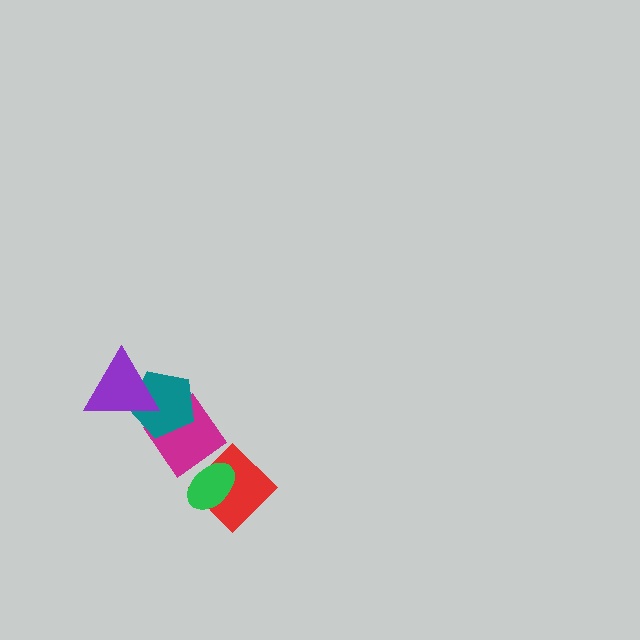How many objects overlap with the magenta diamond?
1 object overlaps with the magenta diamond.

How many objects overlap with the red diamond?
1 object overlaps with the red diamond.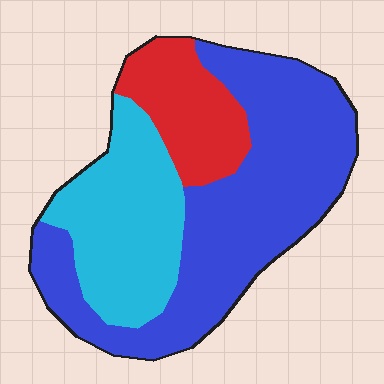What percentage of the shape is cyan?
Cyan takes up about one quarter (1/4) of the shape.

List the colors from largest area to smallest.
From largest to smallest: blue, cyan, red.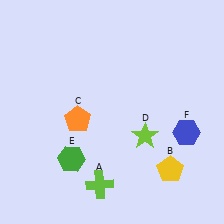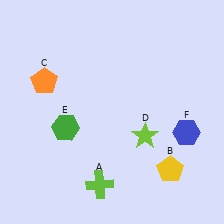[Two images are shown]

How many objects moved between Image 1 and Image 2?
2 objects moved between the two images.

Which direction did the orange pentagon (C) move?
The orange pentagon (C) moved up.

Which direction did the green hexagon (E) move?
The green hexagon (E) moved up.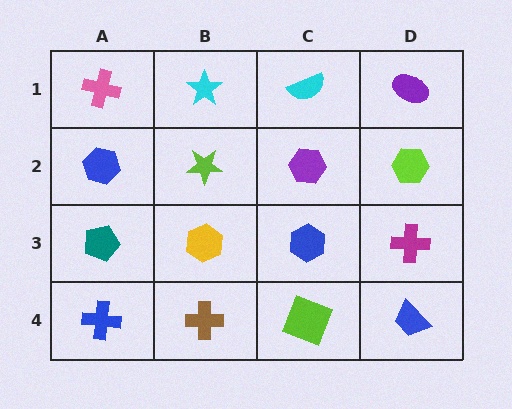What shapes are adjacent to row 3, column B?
A lime star (row 2, column B), a brown cross (row 4, column B), a teal pentagon (row 3, column A), a blue hexagon (row 3, column C).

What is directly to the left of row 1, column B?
A pink cross.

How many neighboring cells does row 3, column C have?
4.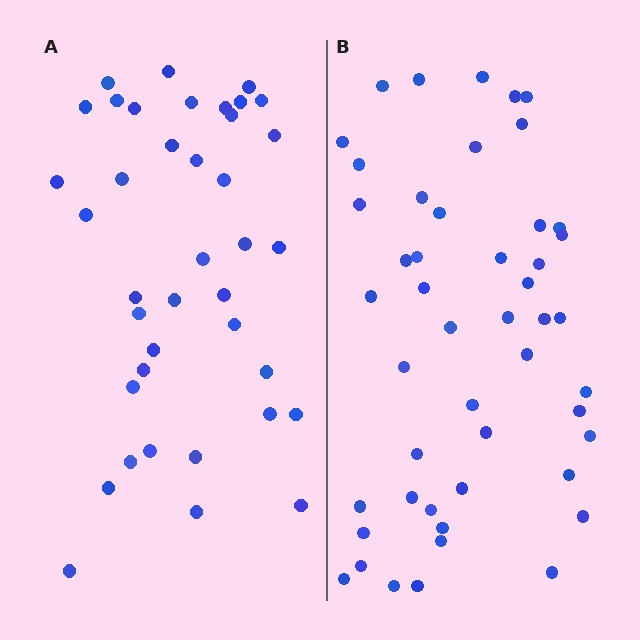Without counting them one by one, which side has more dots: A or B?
Region B (the right region) has more dots.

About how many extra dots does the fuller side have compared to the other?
Region B has roughly 8 or so more dots than region A.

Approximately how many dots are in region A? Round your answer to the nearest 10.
About 40 dots. (The exact count is 39, which rounds to 40.)